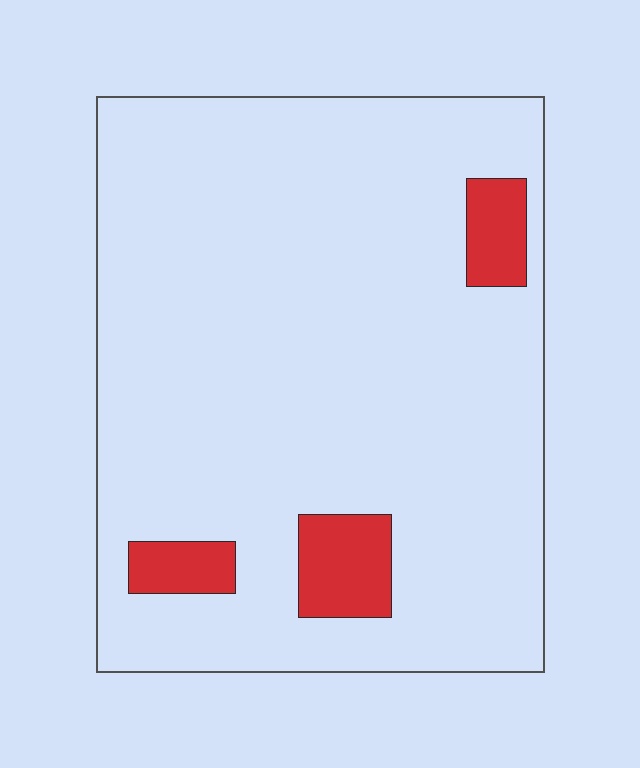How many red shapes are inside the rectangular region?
3.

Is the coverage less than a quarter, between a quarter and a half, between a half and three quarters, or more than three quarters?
Less than a quarter.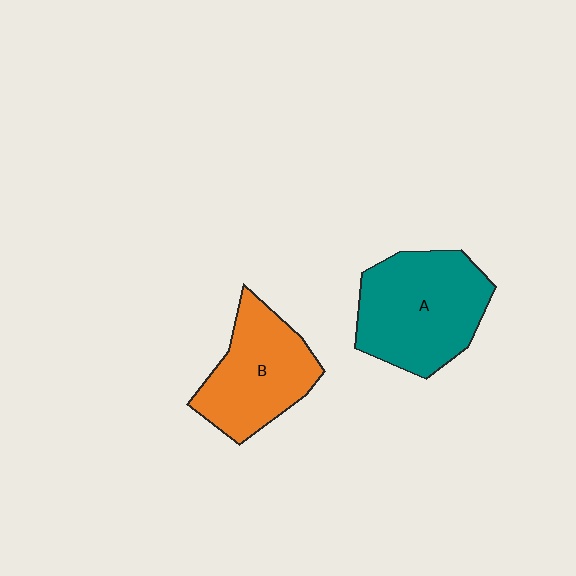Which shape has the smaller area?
Shape B (orange).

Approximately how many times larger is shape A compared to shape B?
Approximately 1.2 times.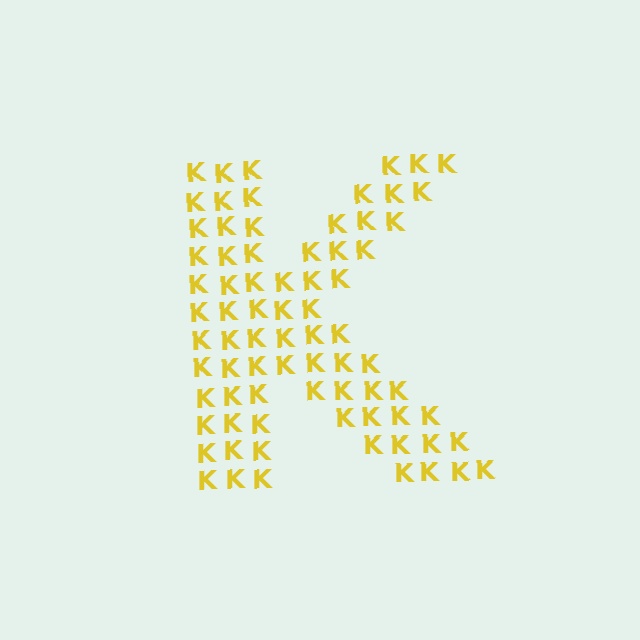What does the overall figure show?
The overall figure shows the letter K.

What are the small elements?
The small elements are letter K's.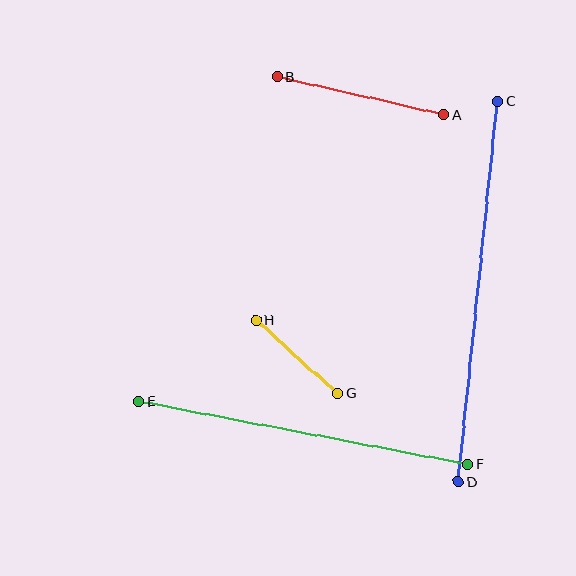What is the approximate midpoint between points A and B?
The midpoint is at approximately (360, 96) pixels.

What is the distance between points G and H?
The distance is approximately 109 pixels.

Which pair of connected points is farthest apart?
Points C and D are farthest apart.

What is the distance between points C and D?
The distance is approximately 383 pixels.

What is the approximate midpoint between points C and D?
The midpoint is at approximately (478, 292) pixels.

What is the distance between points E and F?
The distance is approximately 335 pixels.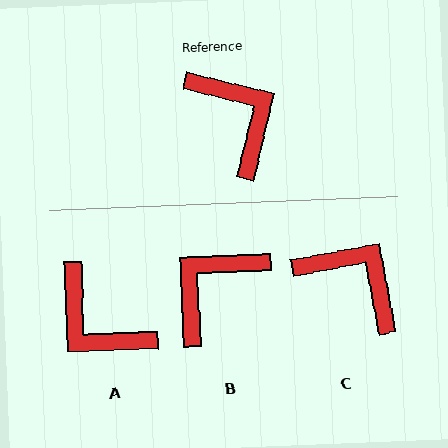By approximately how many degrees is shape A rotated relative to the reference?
Approximately 164 degrees clockwise.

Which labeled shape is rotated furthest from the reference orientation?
A, about 164 degrees away.